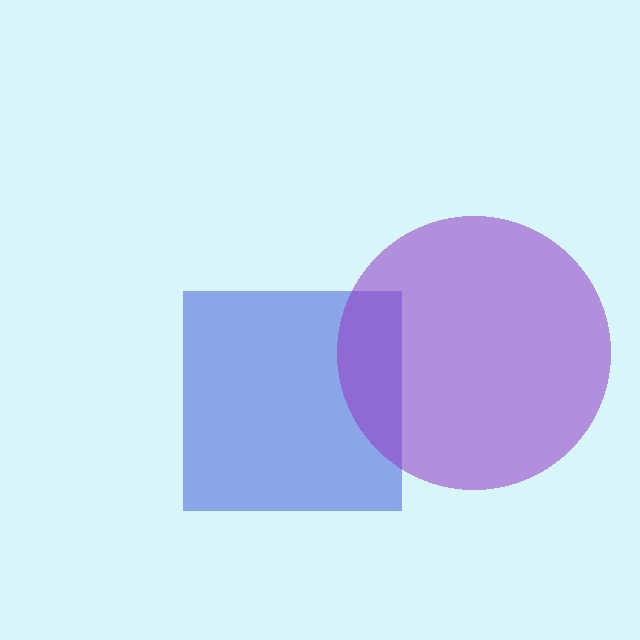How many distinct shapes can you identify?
There are 2 distinct shapes: a blue square, a purple circle.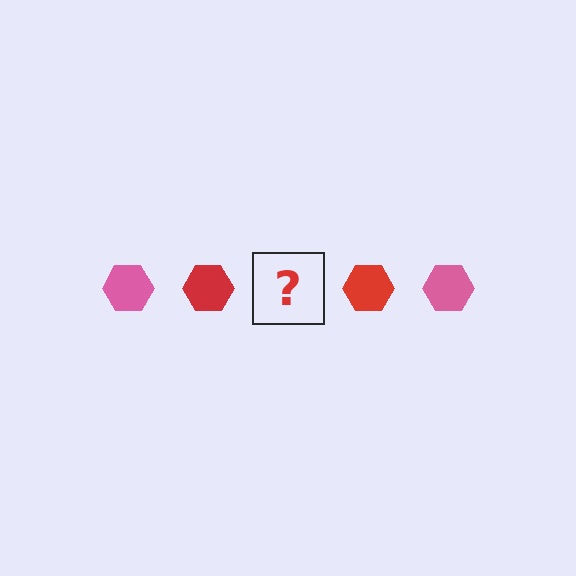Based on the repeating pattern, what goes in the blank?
The blank should be a pink hexagon.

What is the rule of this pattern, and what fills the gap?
The rule is that the pattern cycles through pink, red hexagons. The gap should be filled with a pink hexagon.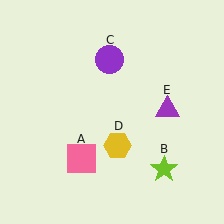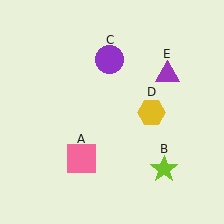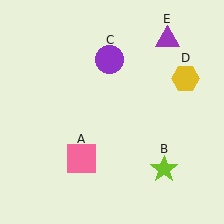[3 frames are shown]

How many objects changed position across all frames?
2 objects changed position: yellow hexagon (object D), purple triangle (object E).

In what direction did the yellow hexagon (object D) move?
The yellow hexagon (object D) moved up and to the right.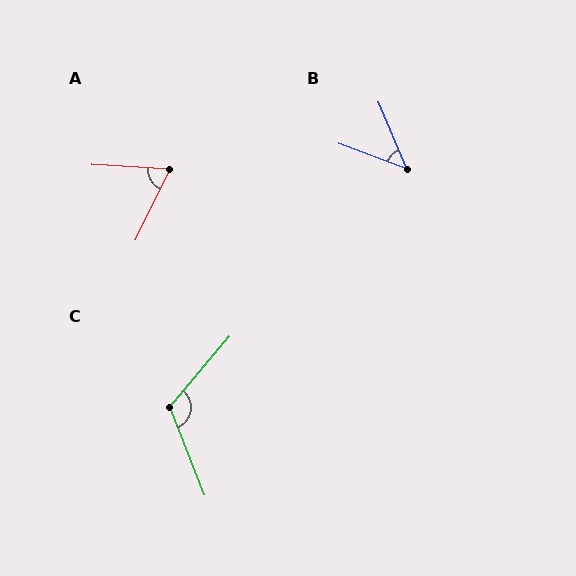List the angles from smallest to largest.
B (46°), A (68°), C (118°).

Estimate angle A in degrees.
Approximately 68 degrees.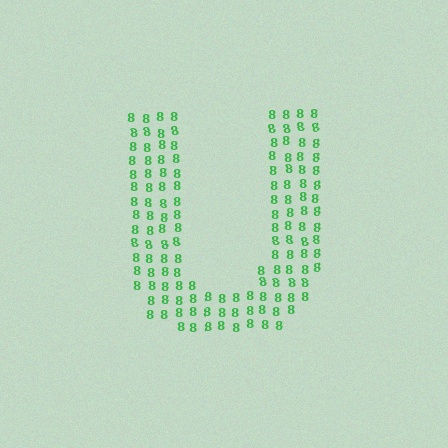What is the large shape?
The large shape is the letter U.